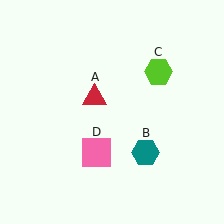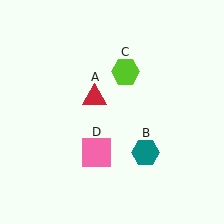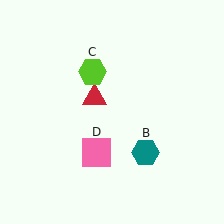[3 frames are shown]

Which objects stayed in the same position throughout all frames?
Red triangle (object A) and teal hexagon (object B) and pink square (object D) remained stationary.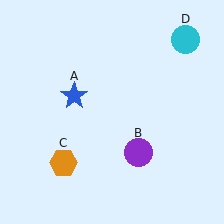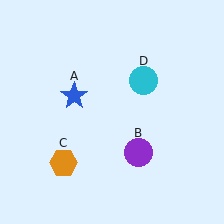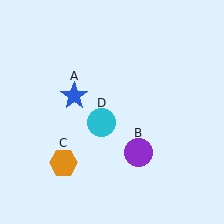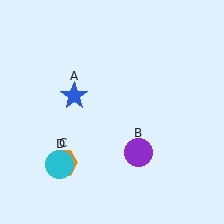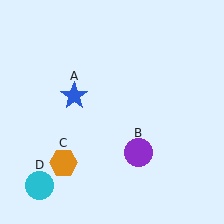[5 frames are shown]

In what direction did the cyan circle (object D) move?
The cyan circle (object D) moved down and to the left.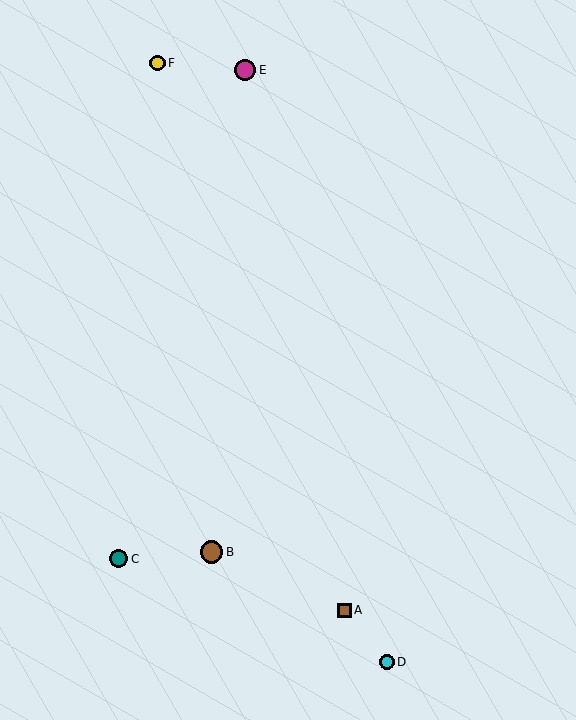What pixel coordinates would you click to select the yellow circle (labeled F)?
Click at (158, 63) to select the yellow circle F.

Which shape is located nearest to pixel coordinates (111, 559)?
The teal circle (labeled C) at (119, 559) is nearest to that location.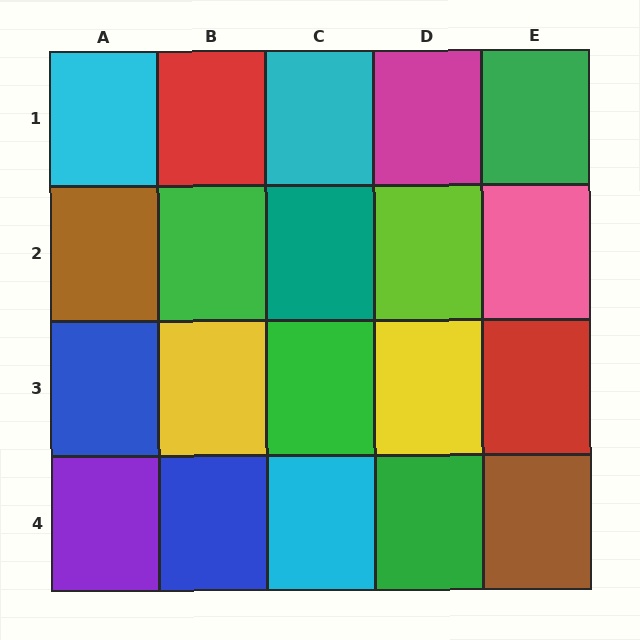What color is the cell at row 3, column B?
Yellow.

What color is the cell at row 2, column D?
Lime.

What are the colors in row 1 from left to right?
Cyan, red, cyan, magenta, green.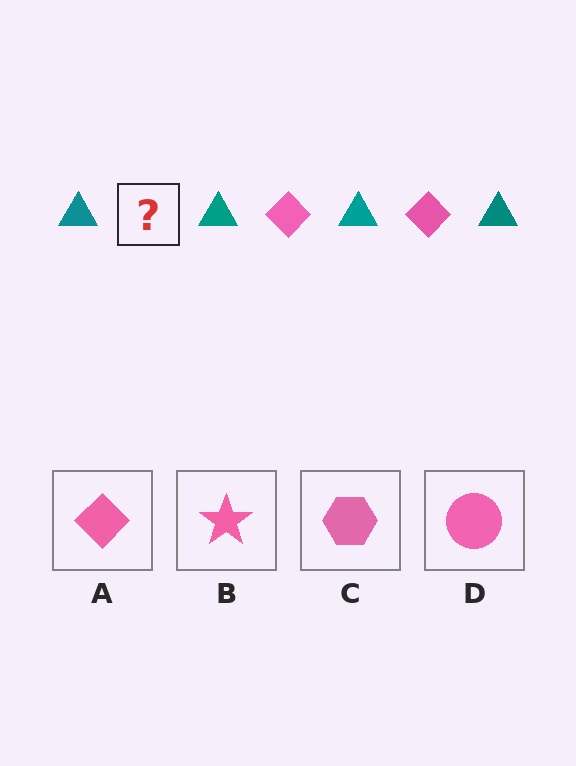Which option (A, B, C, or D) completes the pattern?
A.